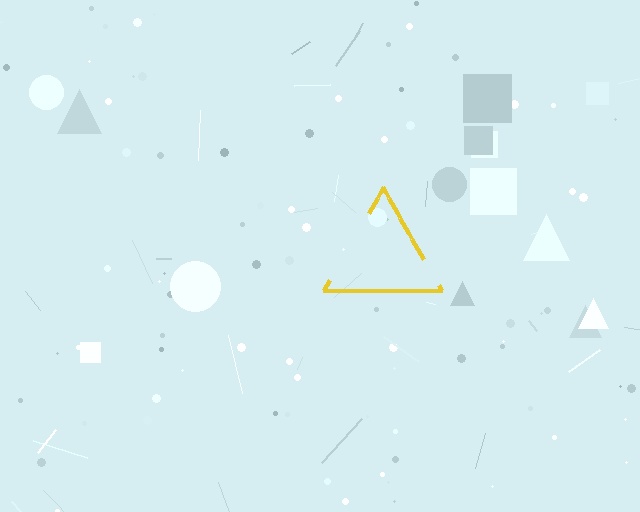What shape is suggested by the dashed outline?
The dashed outline suggests a triangle.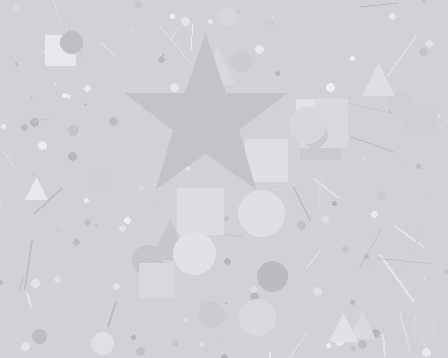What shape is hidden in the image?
A star is hidden in the image.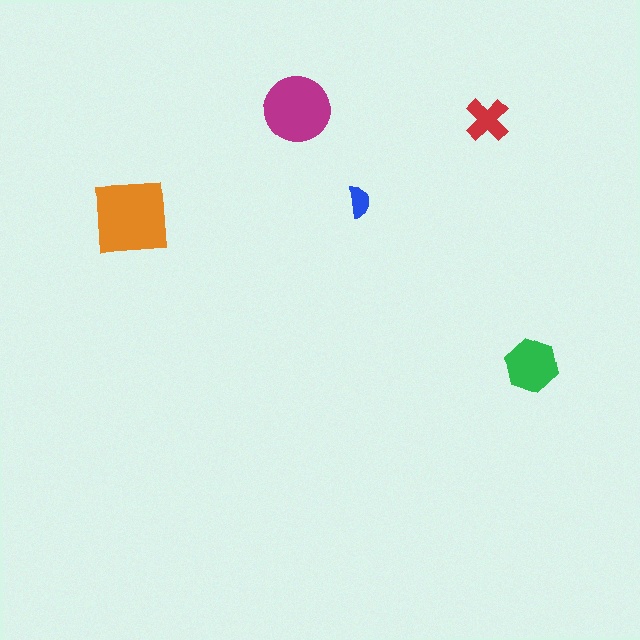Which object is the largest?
The orange square.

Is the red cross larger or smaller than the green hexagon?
Smaller.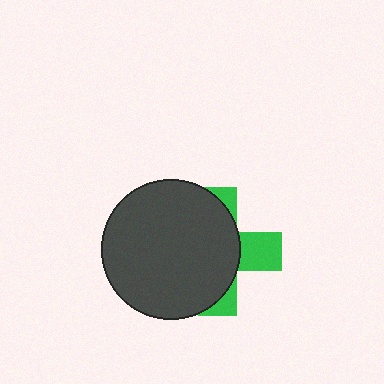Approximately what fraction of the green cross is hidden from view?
Roughly 68% of the green cross is hidden behind the dark gray circle.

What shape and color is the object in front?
The object in front is a dark gray circle.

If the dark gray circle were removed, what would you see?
You would see the complete green cross.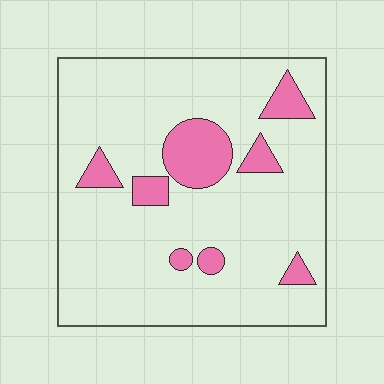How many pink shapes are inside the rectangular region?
8.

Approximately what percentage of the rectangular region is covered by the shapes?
Approximately 15%.